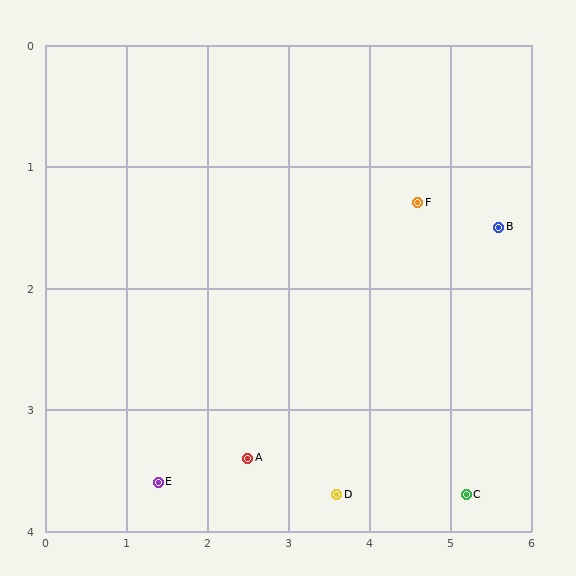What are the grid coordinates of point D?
Point D is at approximately (3.6, 3.7).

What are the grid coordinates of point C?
Point C is at approximately (5.2, 3.7).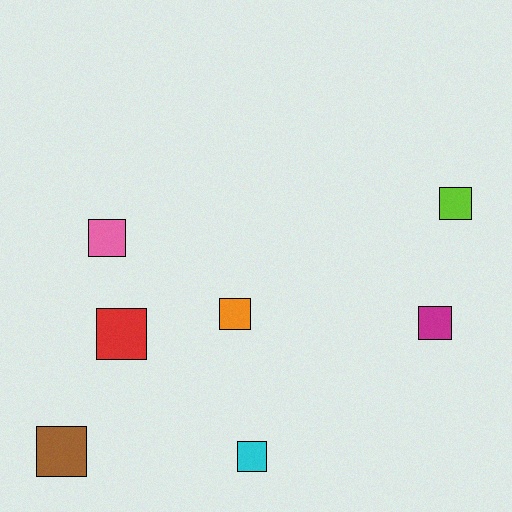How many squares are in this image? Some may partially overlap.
There are 7 squares.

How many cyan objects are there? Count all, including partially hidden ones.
There is 1 cyan object.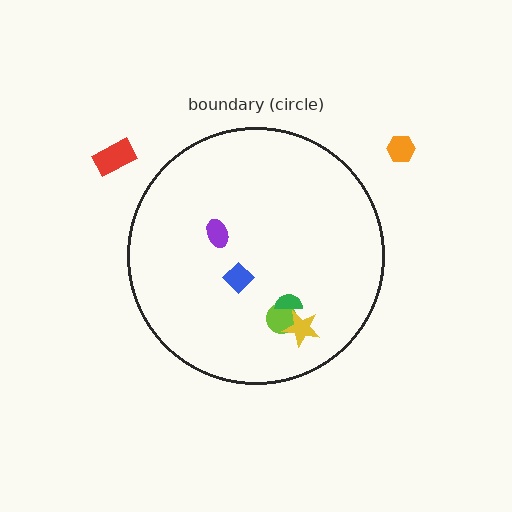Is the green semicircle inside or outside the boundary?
Inside.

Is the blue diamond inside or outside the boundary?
Inside.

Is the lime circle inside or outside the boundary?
Inside.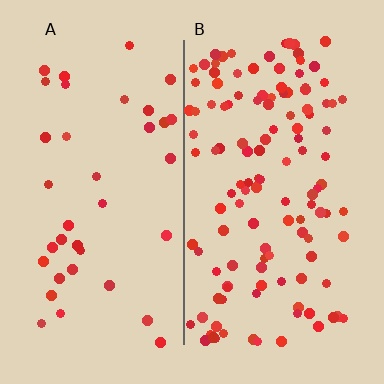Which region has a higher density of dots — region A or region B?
B (the right).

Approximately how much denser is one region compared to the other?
Approximately 3.3× — region B over region A.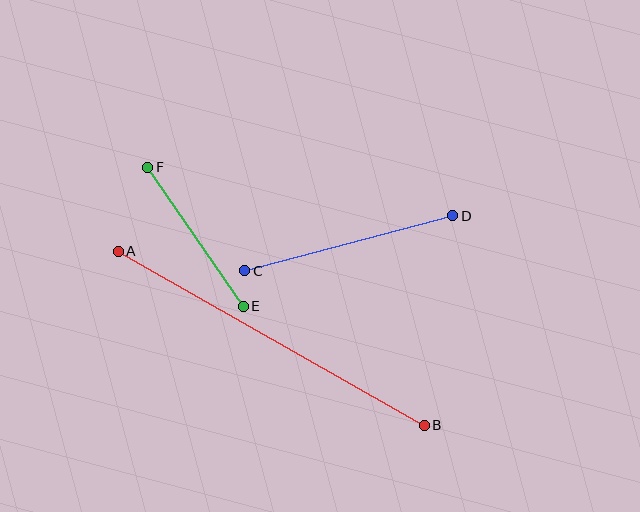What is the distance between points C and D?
The distance is approximately 215 pixels.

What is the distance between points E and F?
The distance is approximately 169 pixels.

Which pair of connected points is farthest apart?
Points A and B are farthest apart.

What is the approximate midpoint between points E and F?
The midpoint is at approximately (195, 237) pixels.